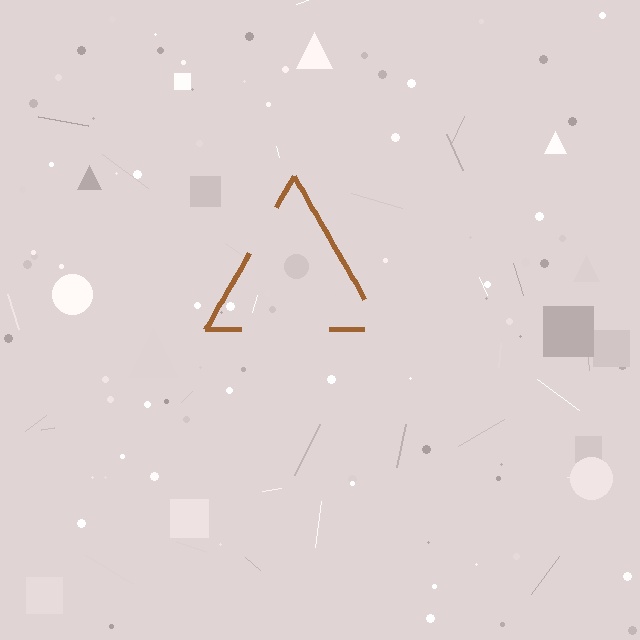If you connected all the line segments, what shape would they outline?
They would outline a triangle.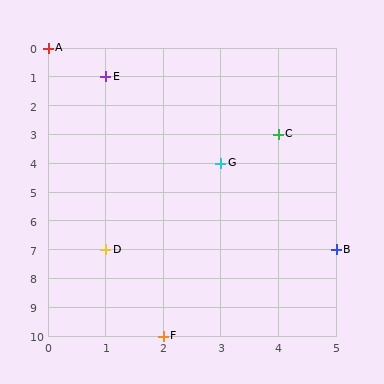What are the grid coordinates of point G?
Point G is at grid coordinates (3, 4).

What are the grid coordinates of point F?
Point F is at grid coordinates (2, 10).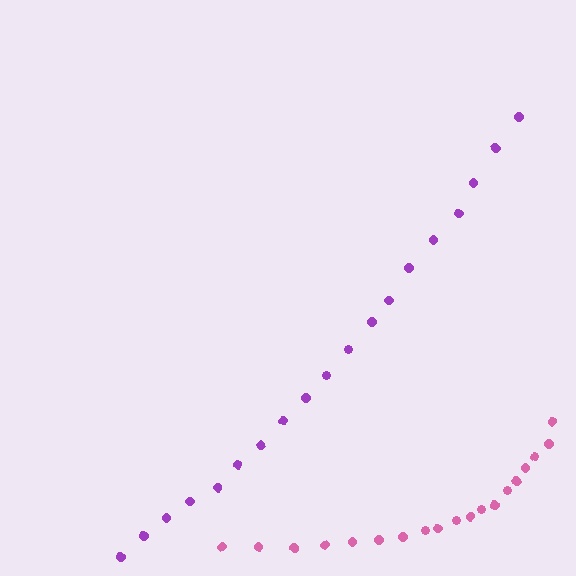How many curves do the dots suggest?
There are 2 distinct paths.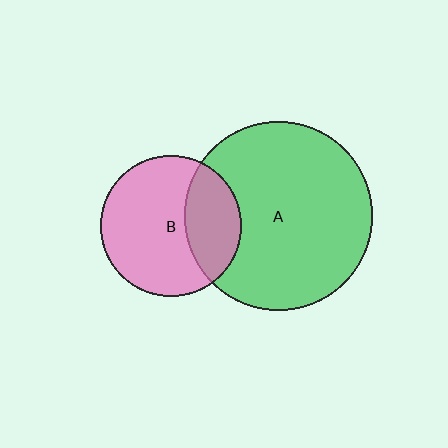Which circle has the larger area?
Circle A (green).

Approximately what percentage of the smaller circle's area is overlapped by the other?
Approximately 30%.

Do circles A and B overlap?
Yes.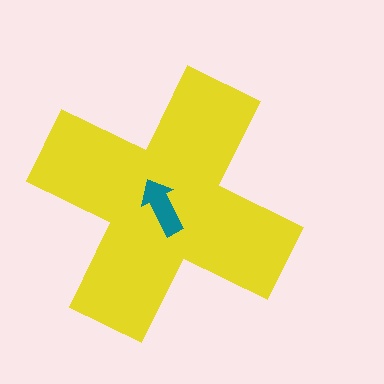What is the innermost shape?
The teal arrow.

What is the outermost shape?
The yellow cross.